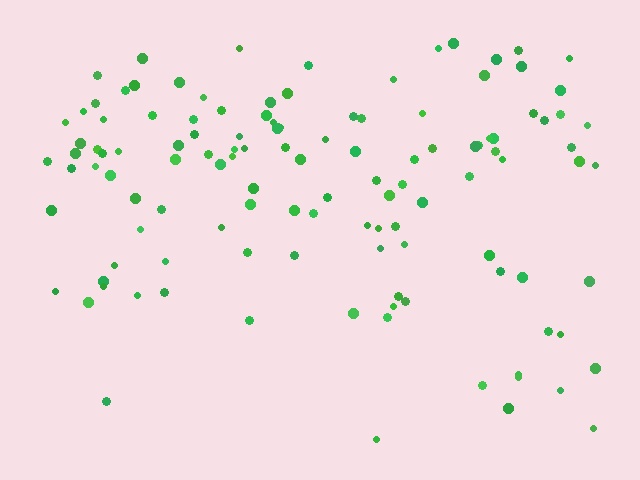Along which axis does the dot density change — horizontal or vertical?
Vertical.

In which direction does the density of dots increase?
From bottom to top, with the top side densest.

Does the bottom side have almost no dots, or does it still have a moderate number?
Still a moderate number, just noticeably fewer than the top.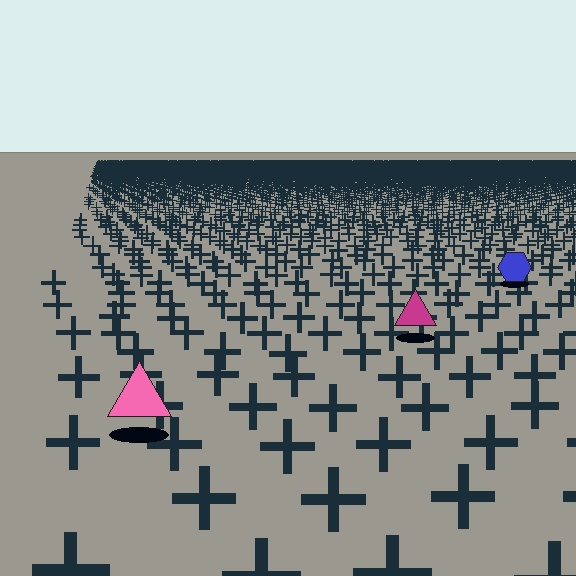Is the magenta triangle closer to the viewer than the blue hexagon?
Yes. The magenta triangle is closer — you can tell from the texture gradient: the ground texture is coarser near it.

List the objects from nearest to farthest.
From nearest to farthest: the pink triangle, the magenta triangle, the blue hexagon.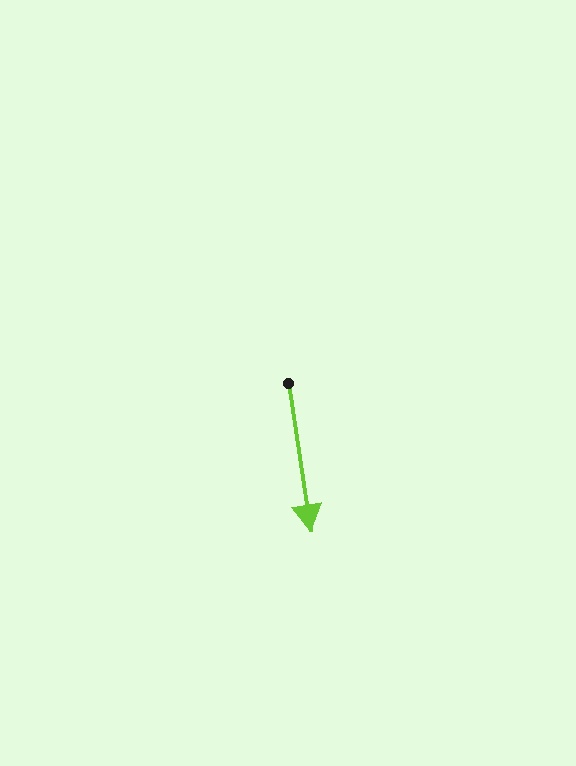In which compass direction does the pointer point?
South.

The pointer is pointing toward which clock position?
Roughly 6 o'clock.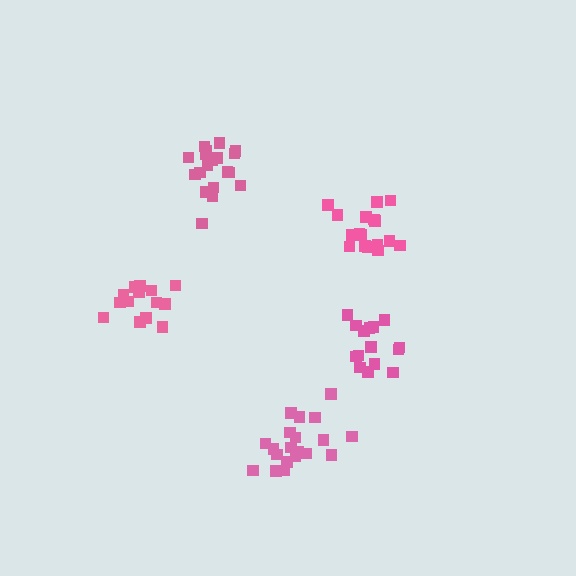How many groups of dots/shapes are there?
There are 5 groups.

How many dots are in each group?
Group 1: 17 dots, Group 2: 19 dots, Group 3: 20 dots, Group 4: 15 dots, Group 5: 15 dots (86 total).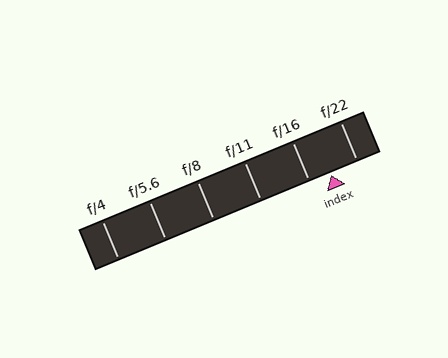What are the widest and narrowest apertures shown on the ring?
The widest aperture shown is f/4 and the narrowest is f/22.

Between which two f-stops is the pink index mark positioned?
The index mark is between f/16 and f/22.